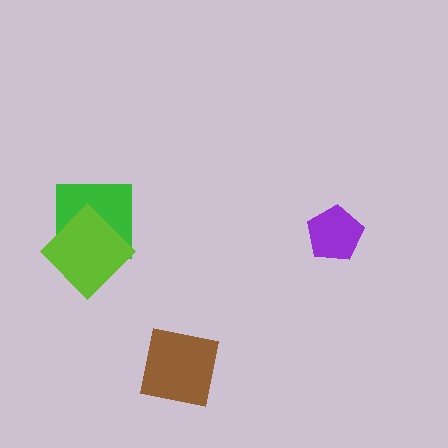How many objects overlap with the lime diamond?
1 object overlaps with the lime diamond.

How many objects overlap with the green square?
1 object overlaps with the green square.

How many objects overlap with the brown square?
0 objects overlap with the brown square.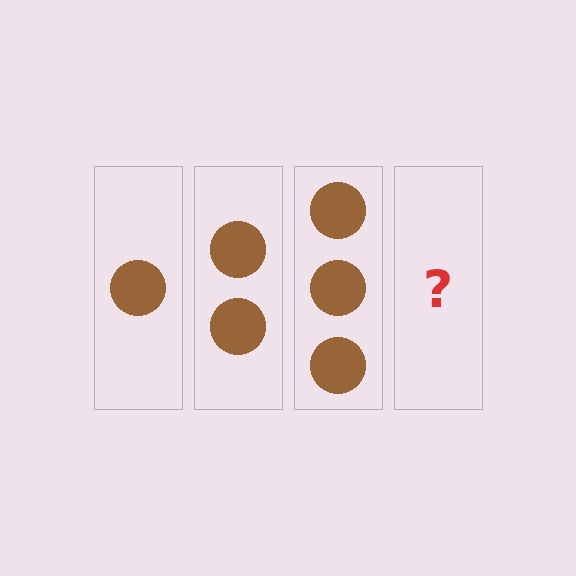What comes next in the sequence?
The next element should be 4 circles.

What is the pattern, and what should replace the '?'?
The pattern is that each step adds one more circle. The '?' should be 4 circles.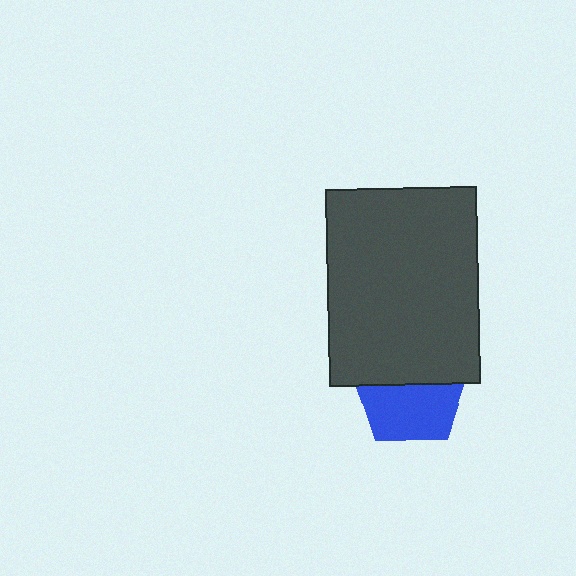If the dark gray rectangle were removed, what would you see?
You would see the complete blue pentagon.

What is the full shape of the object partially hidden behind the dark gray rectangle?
The partially hidden object is a blue pentagon.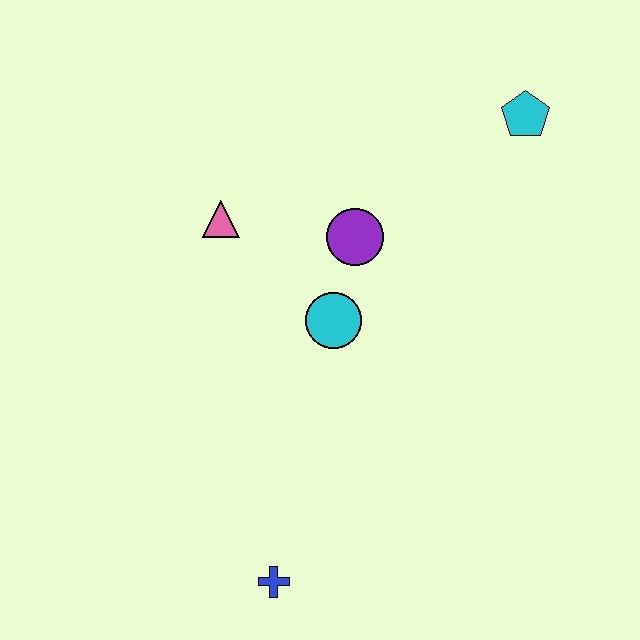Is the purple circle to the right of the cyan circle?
Yes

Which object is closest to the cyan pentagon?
The purple circle is closest to the cyan pentagon.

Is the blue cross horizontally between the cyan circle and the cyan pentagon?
No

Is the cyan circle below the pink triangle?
Yes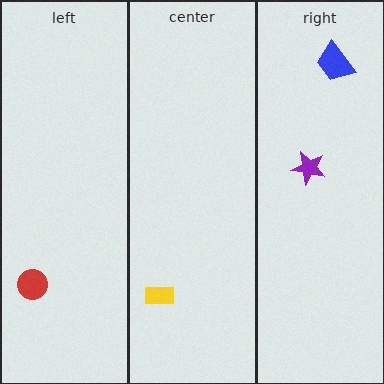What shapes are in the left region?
The red circle.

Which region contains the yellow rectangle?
The center region.